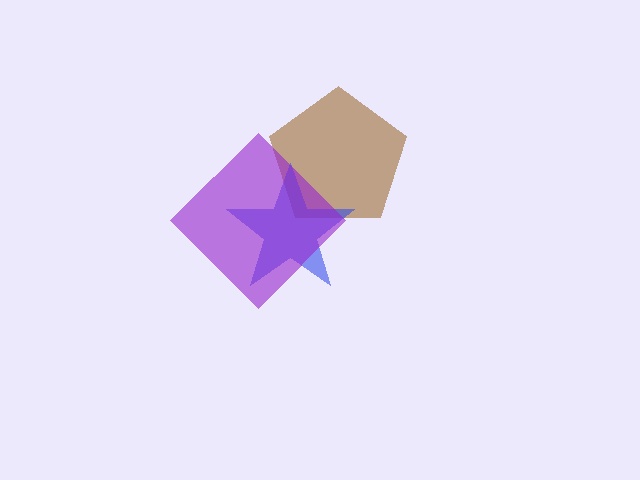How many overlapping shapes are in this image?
There are 3 overlapping shapes in the image.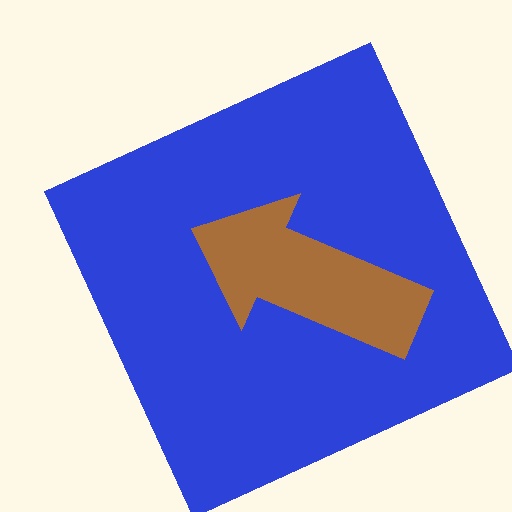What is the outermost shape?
The blue square.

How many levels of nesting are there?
2.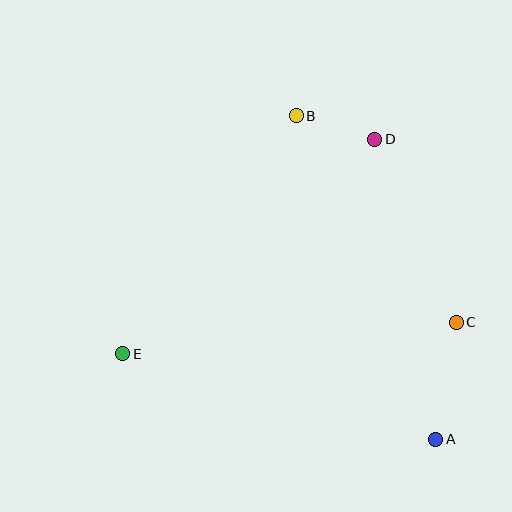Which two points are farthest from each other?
Points A and B are farthest from each other.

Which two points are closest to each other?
Points B and D are closest to each other.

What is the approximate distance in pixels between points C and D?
The distance between C and D is approximately 200 pixels.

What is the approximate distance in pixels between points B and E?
The distance between B and E is approximately 294 pixels.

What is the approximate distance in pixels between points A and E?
The distance between A and E is approximately 325 pixels.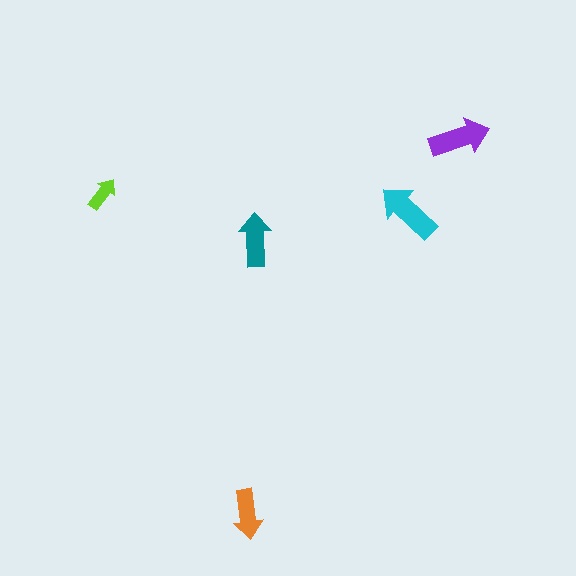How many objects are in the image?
There are 5 objects in the image.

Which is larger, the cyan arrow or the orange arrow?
The cyan one.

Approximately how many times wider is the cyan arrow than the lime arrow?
About 2 times wider.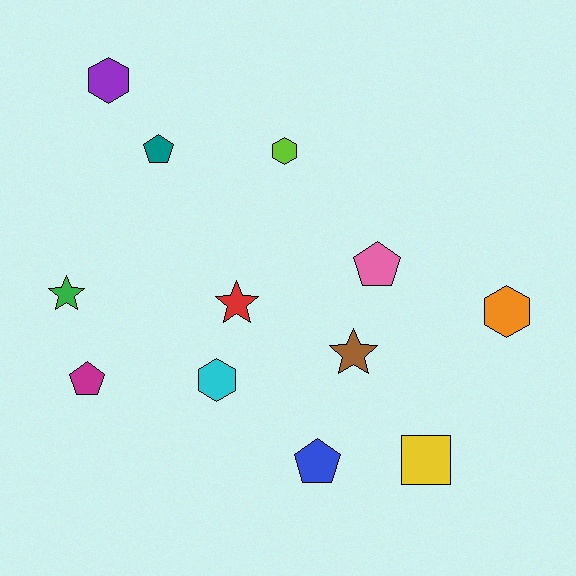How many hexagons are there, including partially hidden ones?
There are 4 hexagons.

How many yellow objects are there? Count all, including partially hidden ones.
There is 1 yellow object.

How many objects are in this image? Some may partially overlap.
There are 12 objects.